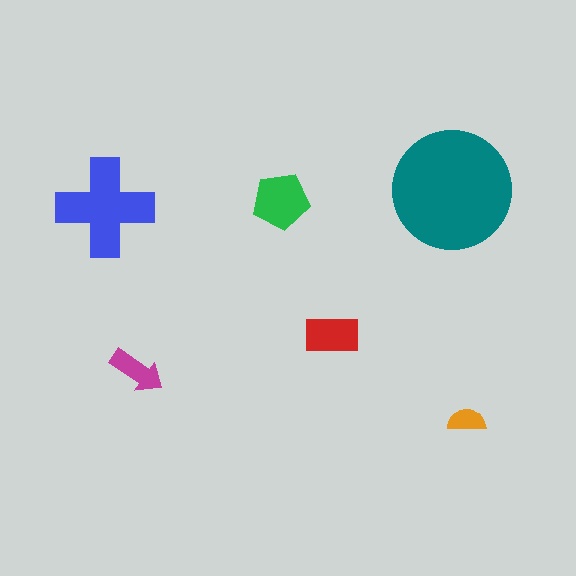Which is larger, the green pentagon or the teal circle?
The teal circle.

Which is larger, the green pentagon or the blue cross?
The blue cross.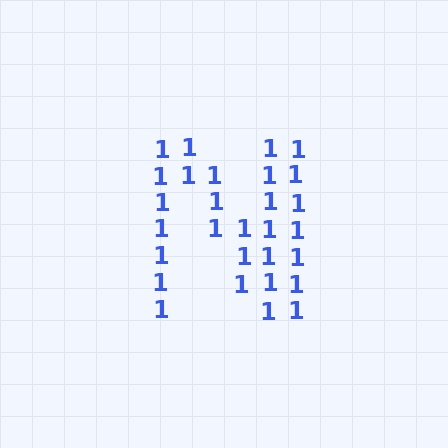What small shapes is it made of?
It is made of small digit 1's.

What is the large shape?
The large shape is the letter N.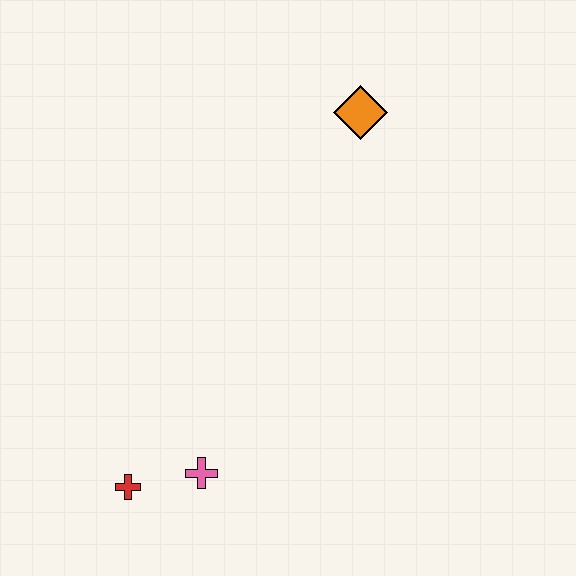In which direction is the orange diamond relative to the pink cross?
The orange diamond is above the pink cross.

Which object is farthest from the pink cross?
The orange diamond is farthest from the pink cross.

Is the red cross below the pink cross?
Yes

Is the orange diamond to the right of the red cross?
Yes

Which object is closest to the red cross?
The pink cross is closest to the red cross.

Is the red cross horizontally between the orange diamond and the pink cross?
No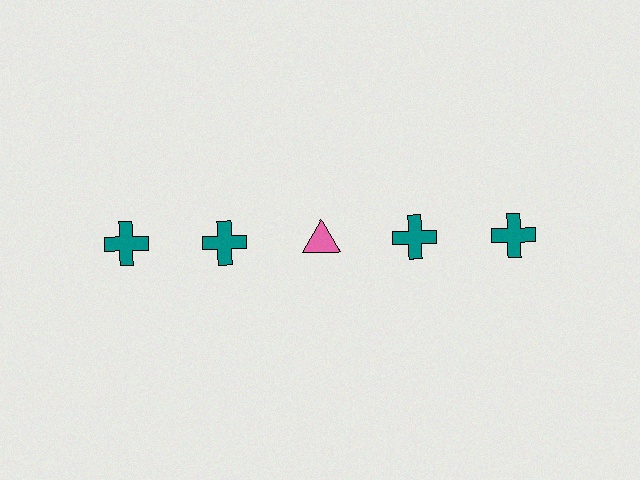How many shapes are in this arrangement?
There are 5 shapes arranged in a grid pattern.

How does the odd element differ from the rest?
It differs in both color (pink instead of teal) and shape (triangle instead of cross).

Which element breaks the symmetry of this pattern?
The pink triangle in the top row, center column breaks the symmetry. All other shapes are teal crosses.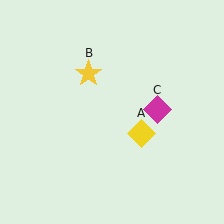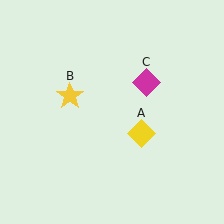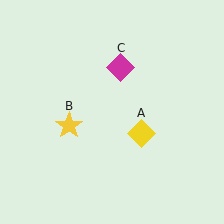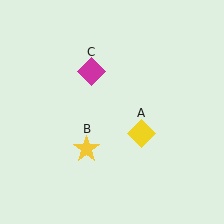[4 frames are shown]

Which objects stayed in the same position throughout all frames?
Yellow diamond (object A) remained stationary.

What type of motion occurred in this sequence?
The yellow star (object B), magenta diamond (object C) rotated counterclockwise around the center of the scene.